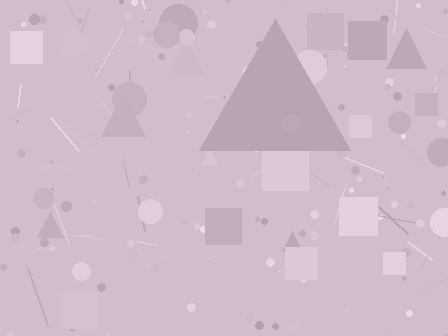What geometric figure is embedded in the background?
A triangle is embedded in the background.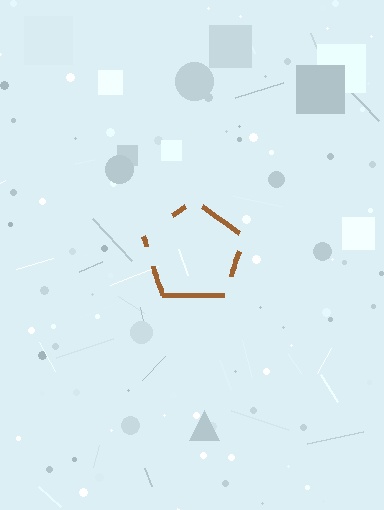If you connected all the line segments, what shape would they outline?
They would outline a pentagon.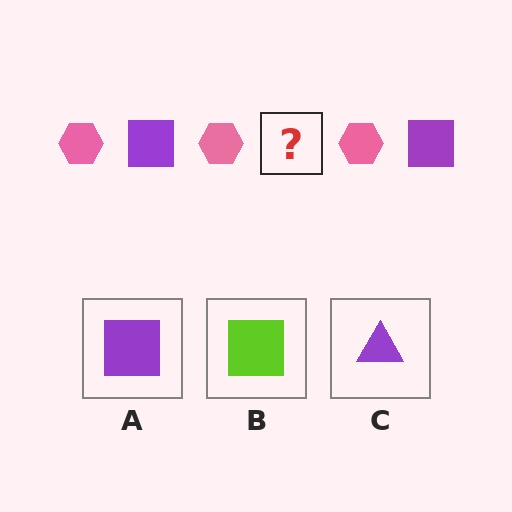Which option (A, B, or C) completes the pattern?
A.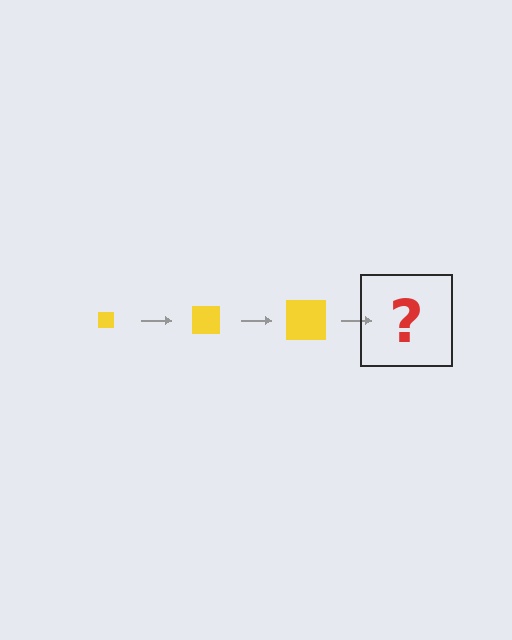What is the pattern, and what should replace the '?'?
The pattern is that the square gets progressively larger each step. The '?' should be a yellow square, larger than the previous one.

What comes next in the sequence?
The next element should be a yellow square, larger than the previous one.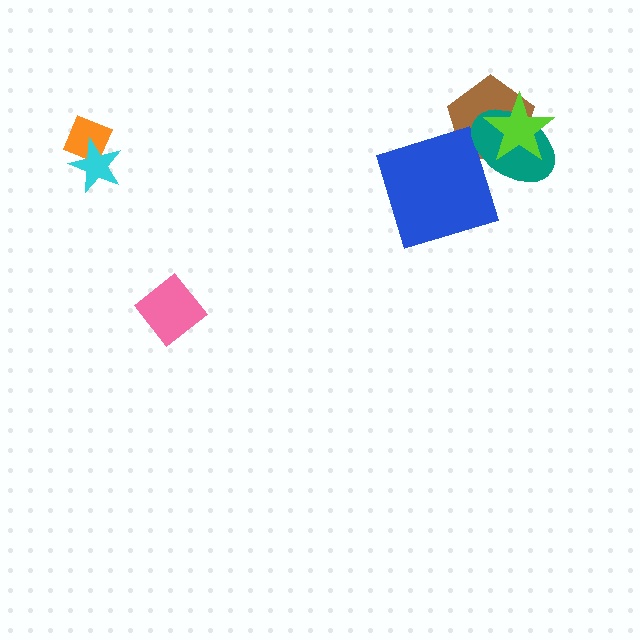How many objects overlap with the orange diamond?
1 object overlaps with the orange diamond.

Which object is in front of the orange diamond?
The cyan star is in front of the orange diamond.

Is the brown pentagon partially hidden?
Yes, it is partially covered by another shape.